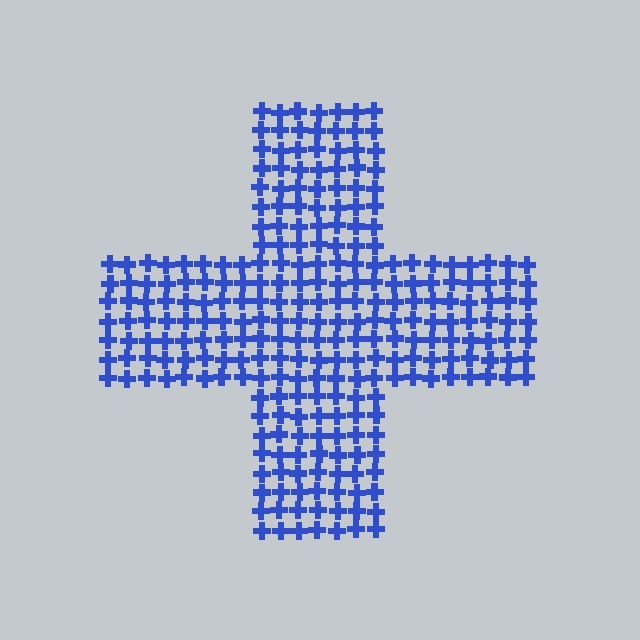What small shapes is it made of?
It is made of small crosses.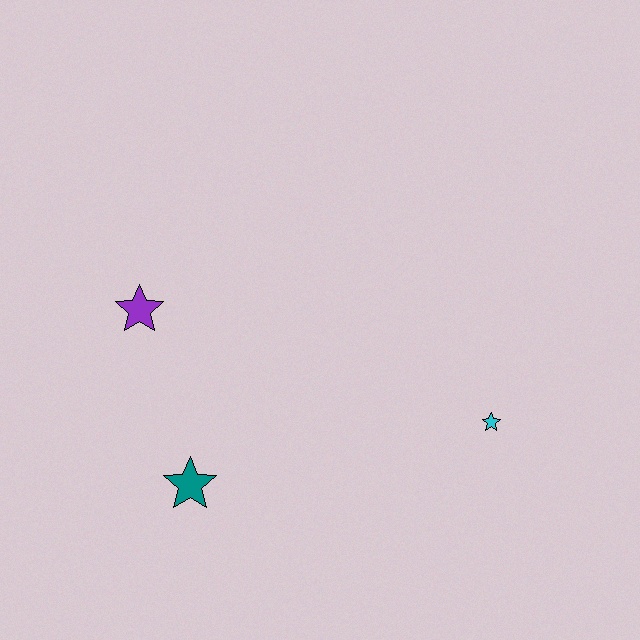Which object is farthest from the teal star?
The cyan star is farthest from the teal star.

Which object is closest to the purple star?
The teal star is closest to the purple star.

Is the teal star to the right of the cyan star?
No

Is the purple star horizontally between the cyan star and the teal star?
No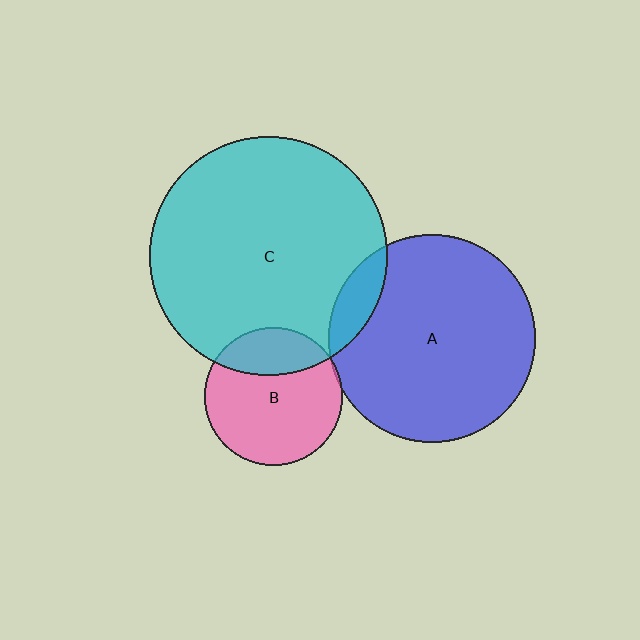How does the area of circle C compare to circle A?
Approximately 1.3 times.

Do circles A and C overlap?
Yes.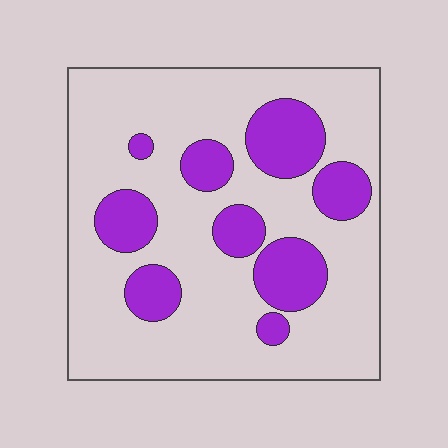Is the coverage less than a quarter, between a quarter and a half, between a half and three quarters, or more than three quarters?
Less than a quarter.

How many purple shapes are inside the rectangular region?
9.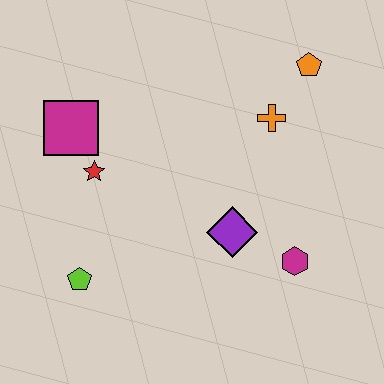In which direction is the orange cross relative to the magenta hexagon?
The orange cross is above the magenta hexagon.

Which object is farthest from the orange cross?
The lime pentagon is farthest from the orange cross.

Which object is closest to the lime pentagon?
The red star is closest to the lime pentagon.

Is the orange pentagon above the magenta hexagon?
Yes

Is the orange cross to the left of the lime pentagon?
No